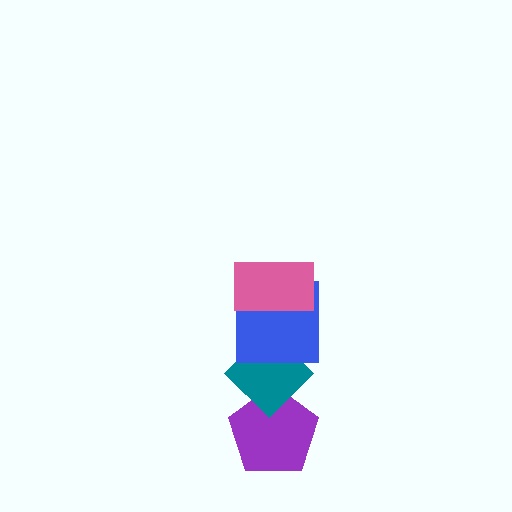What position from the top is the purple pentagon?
The purple pentagon is 4th from the top.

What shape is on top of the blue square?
The pink rectangle is on top of the blue square.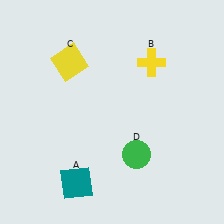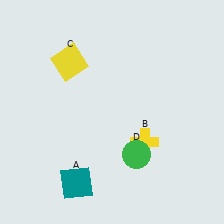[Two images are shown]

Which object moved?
The yellow cross (B) moved down.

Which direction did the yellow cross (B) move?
The yellow cross (B) moved down.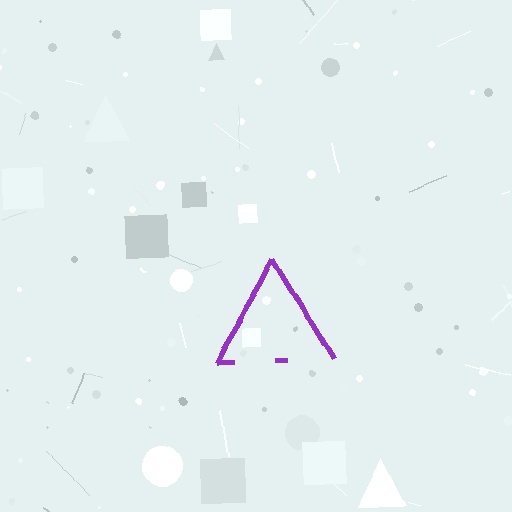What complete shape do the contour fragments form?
The contour fragments form a triangle.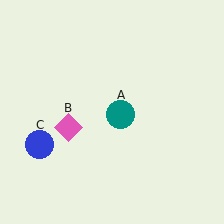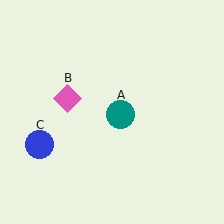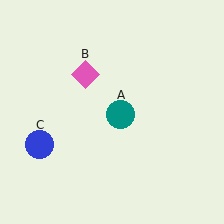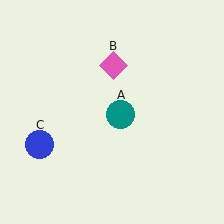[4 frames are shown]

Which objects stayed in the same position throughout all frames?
Teal circle (object A) and blue circle (object C) remained stationary.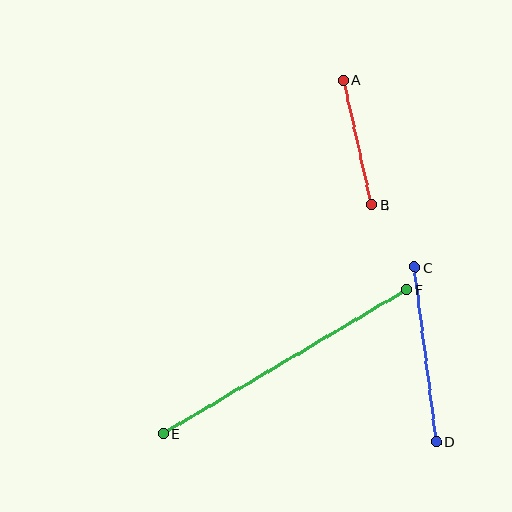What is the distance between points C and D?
The distance is approximately 176 pixels.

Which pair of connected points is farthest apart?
Points E and F are farthest apart.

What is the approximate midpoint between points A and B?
The midpoint is at approximately (358, 142) pixels.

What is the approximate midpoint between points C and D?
The midpoint is at approximately (425, 354) pixels.